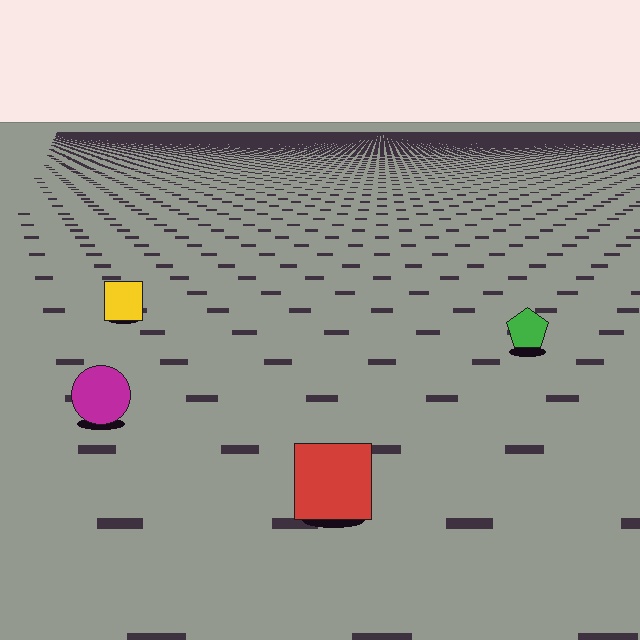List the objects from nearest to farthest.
From nearest to farthest: the red square, the magenta circle, the green pentagon, the yellow square.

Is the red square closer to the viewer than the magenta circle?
Yes. The red square is closer — you can tell from the texture gradient: the ground texture is coarser near it.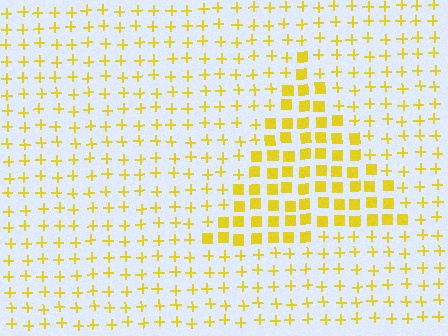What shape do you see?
I see a triangle.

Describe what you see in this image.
The image is filled with small yellow elements arranged in a uniform grid. A triangle-shaped region contains squares, while the surrounding area contains plus signs. The boundary is defined purely by the change in element shape.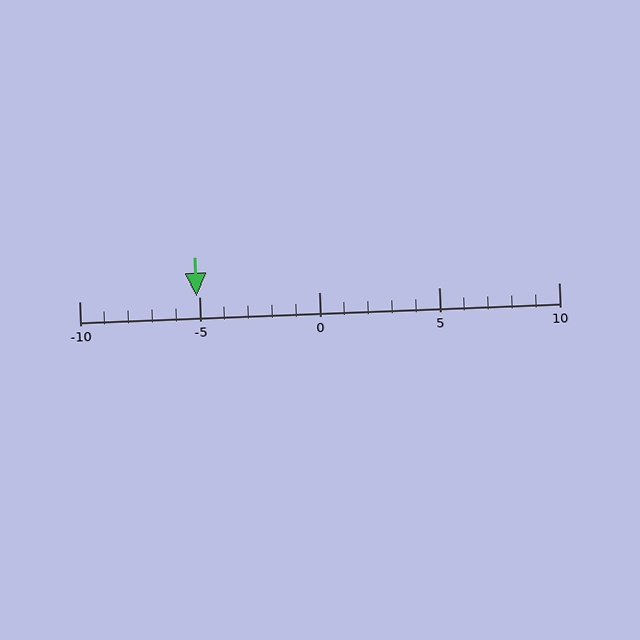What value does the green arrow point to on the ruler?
The green arrow points to approximately -5.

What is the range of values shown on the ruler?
The ruler shows values from -10 to 10.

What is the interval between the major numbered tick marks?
The major tick marks are spaced 5 units apart.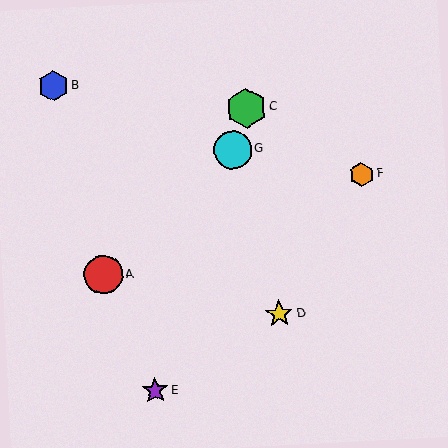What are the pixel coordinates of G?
Object G is at (233, 150).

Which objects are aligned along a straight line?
Objects C, E, G are aligned along a straight line.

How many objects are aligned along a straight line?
3 objects (C, E, G) are aligned along a straight line.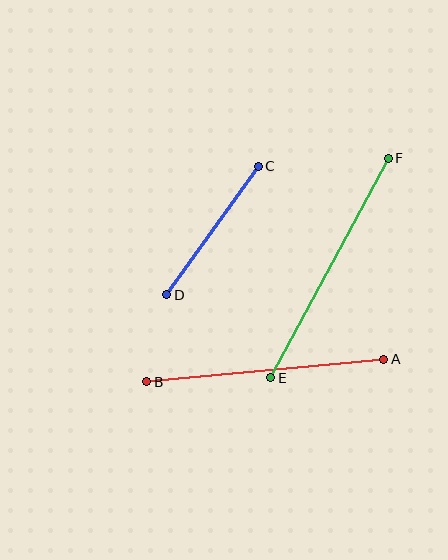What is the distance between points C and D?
The distance is approximately 157 pixels.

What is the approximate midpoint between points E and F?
The midpoint is at approximately (329, 268) pixels.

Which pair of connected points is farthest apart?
Points E and F are farthest apart.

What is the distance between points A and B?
The distance is approximately 238 pixels.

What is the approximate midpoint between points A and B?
The midpoint is at approximately (265, 371) pixels.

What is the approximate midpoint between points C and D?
The midpoint is at approximately (212, 231) pixels.